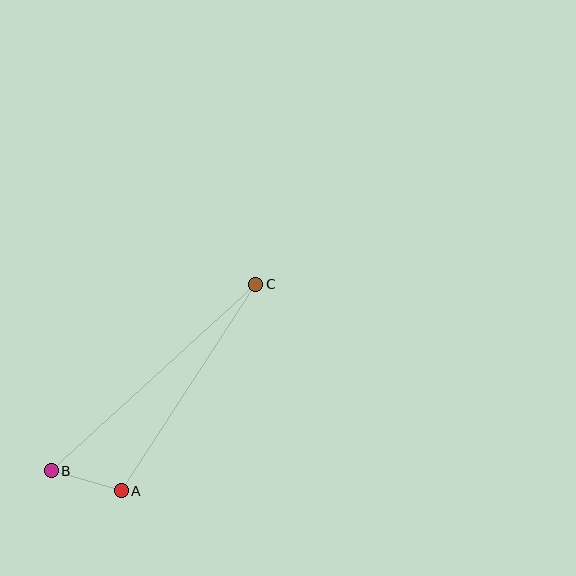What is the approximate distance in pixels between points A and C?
The distance between A and C is approximately 246 pixels.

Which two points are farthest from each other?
Points B and C are farthest from each other.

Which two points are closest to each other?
Points A and B are closest to each other.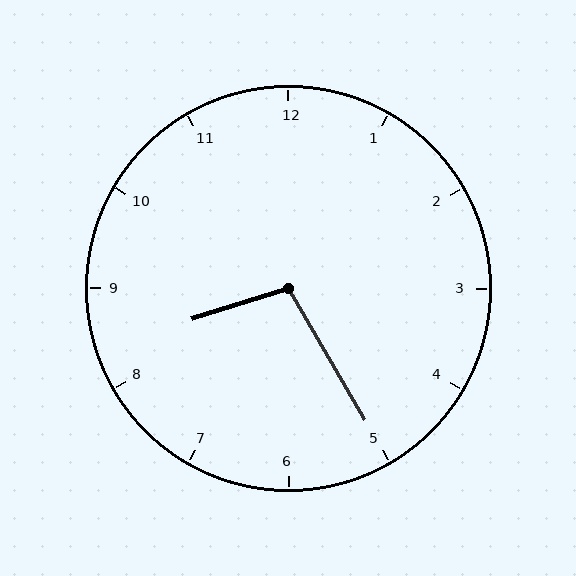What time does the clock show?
8:25.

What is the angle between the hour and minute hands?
Approximately 102 degrees.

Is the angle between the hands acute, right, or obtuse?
It is obtuse.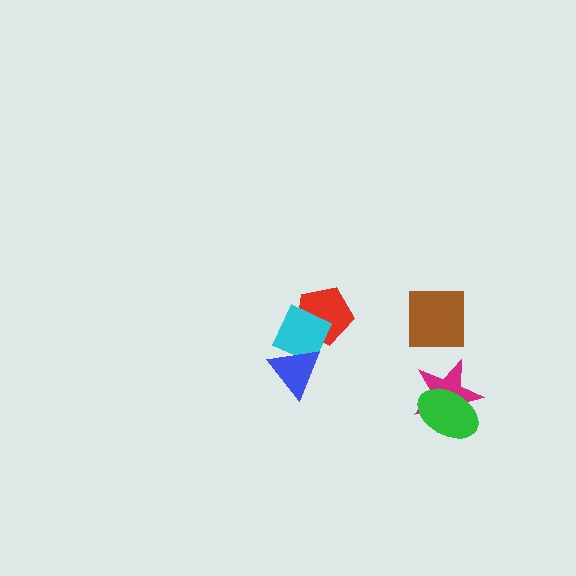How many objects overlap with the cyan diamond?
2 objects overlap with the cyan diamond.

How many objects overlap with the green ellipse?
1 object overlaps with the green ellipse.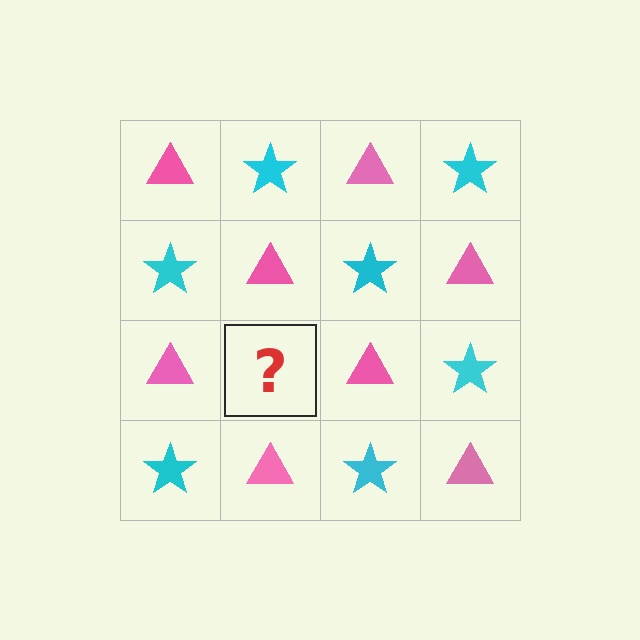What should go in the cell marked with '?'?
The missing cell should contain a cyan star.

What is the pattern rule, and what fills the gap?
The rule is that it alternates pink triangle and cyan star in a checkerboard pattern. The gap should be filled with a cyan star.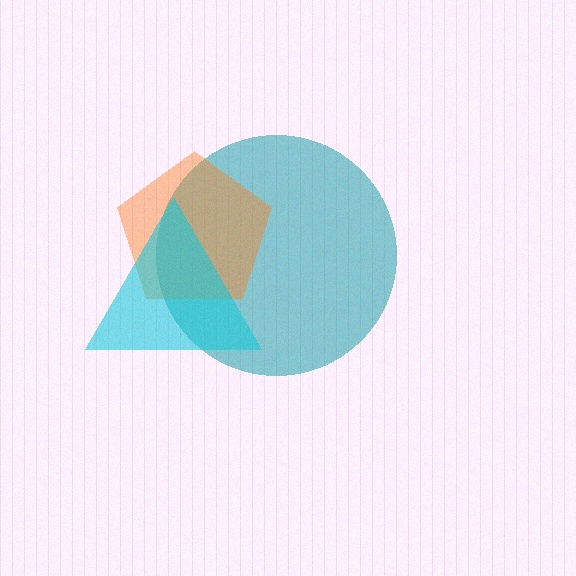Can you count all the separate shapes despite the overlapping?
Yes, there are 3 separate shapes.